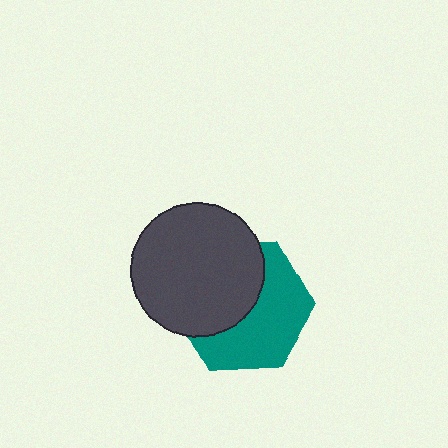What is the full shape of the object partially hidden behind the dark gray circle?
The partially hidden object is a teal hexagon.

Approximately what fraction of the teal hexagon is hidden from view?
Roughly 47% of the teal hexagon is hidden behind the dark gray circle.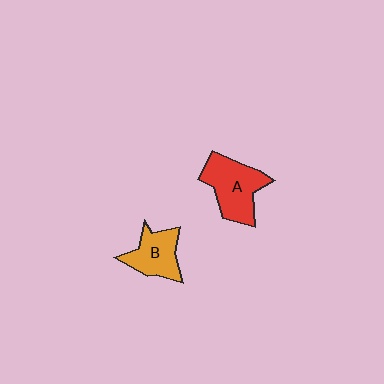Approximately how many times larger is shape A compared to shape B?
Approximately 1.4 times.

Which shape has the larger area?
Shape A (red).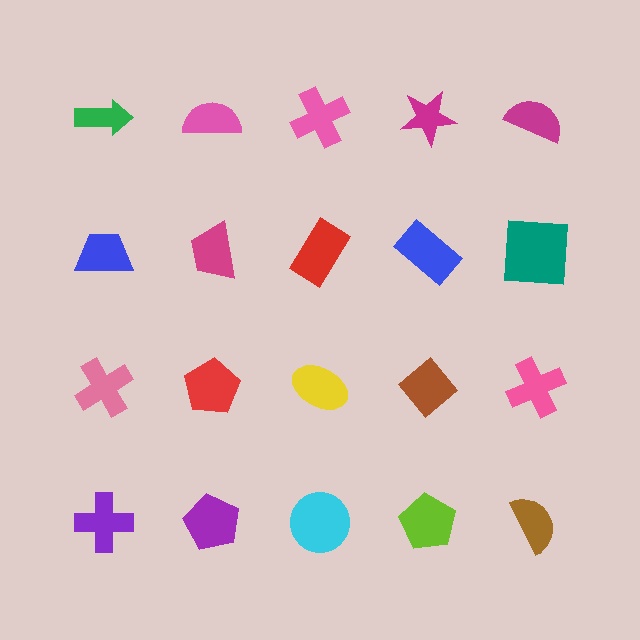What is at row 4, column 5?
A brown semicircle.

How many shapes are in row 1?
5 shapes.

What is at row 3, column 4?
A brown diamond.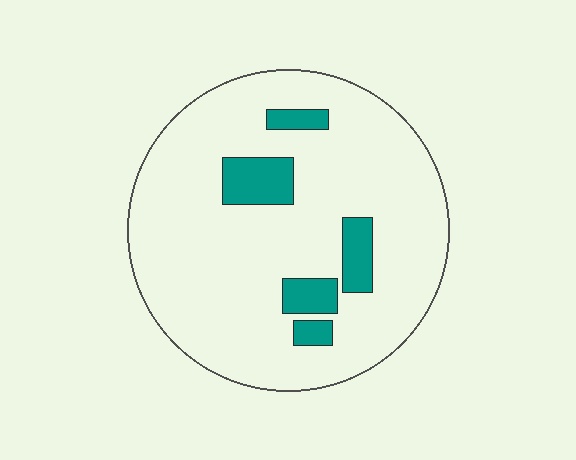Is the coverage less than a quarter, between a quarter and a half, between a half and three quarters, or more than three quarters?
Less than a quarter.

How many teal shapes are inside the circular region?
5.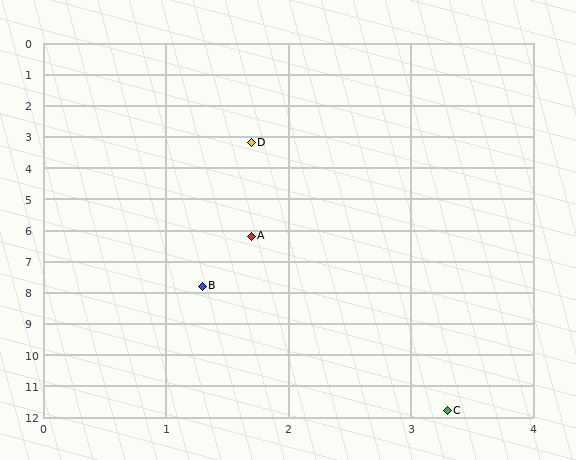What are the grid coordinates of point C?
Point C is at approximately (3.3, 11.8).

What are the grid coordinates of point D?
Point D is at approximately (1.7, 3.2).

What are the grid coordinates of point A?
Point A is at approximately (1.7, 6.2).